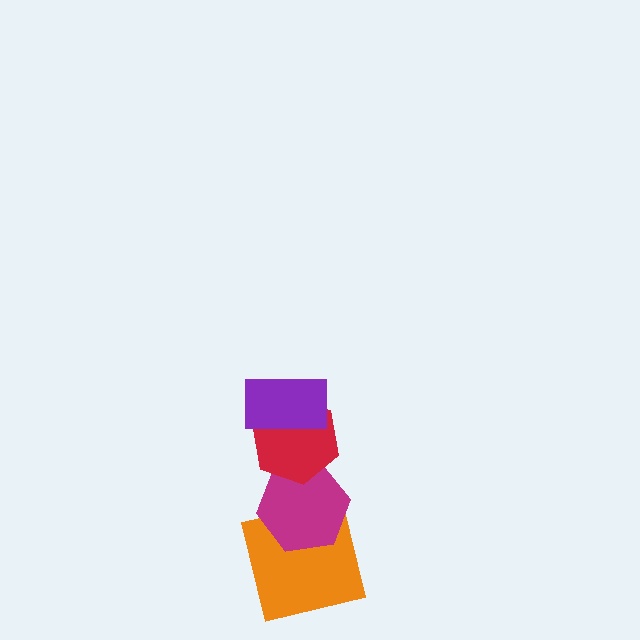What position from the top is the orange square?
The orange square is 4th from the top.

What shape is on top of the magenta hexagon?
The red hexagon is on top of the magenta hexagon.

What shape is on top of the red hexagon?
The purple rectangle is on top of the red hexagon.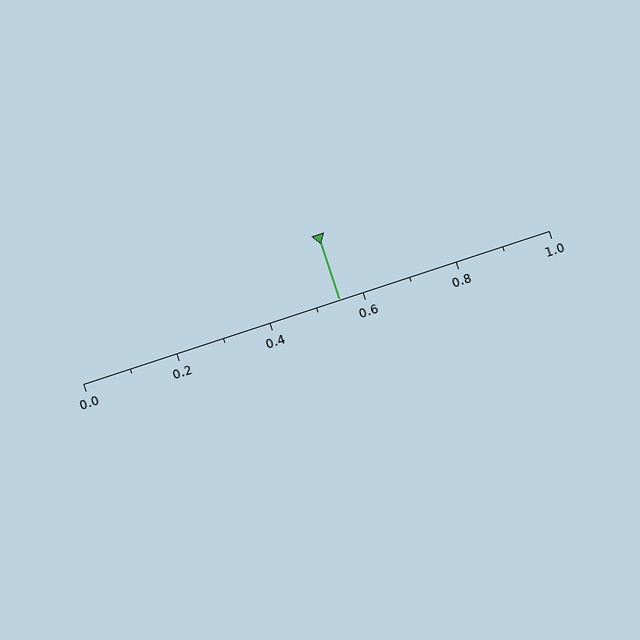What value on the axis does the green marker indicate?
The marker indicates approximately 0.55.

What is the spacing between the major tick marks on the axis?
The major ticks are spaced 0.2 apart.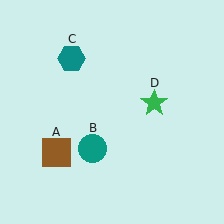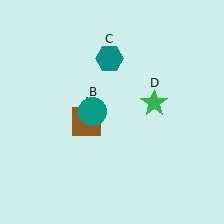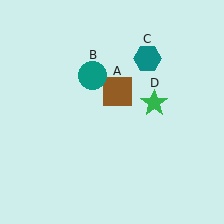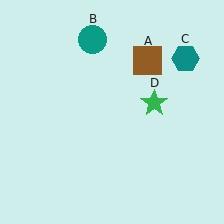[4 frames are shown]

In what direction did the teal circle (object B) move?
The teal circle (object B) moved up.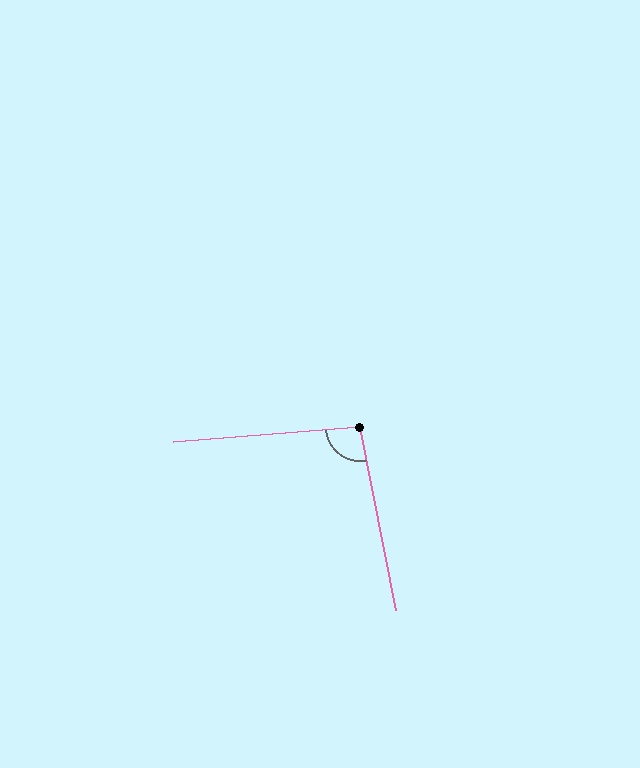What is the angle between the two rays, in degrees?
Approximately 96 degrees.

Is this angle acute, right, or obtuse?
It is obtuse.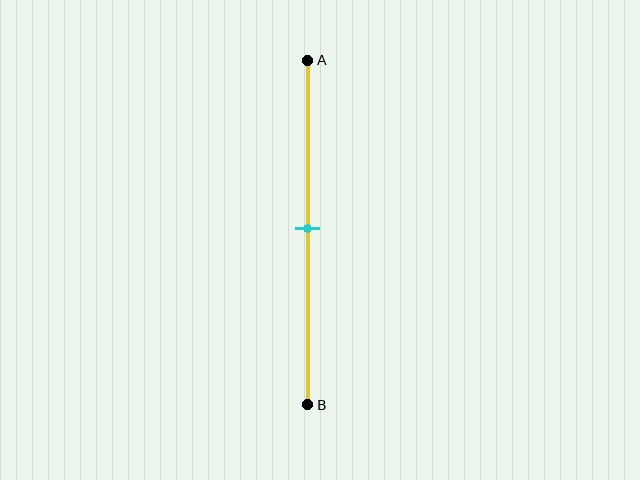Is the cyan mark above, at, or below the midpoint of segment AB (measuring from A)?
The cyan mark is approximately at the midpoint of segment AB.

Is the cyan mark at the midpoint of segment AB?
Yes, the mark is approximately at the midpoint.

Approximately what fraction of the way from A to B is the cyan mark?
The cyan mark is approximately 50% of the way from A to B.